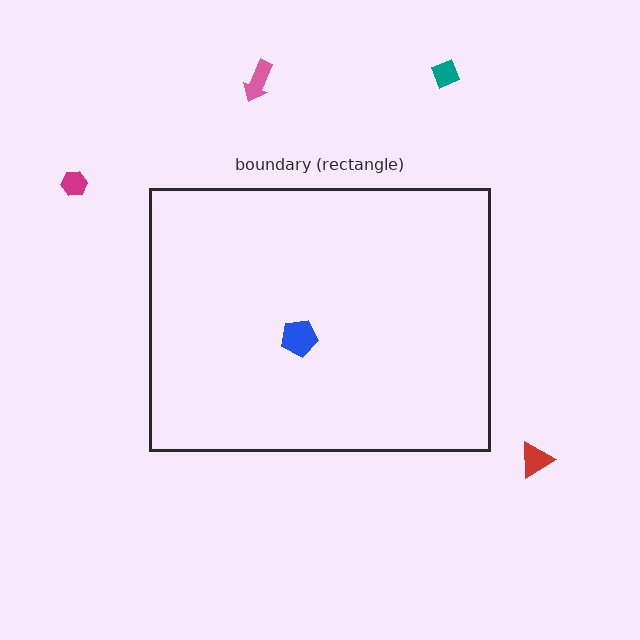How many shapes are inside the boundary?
1 inside, 4 outside.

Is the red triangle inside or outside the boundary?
Outside.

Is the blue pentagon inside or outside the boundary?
Inside.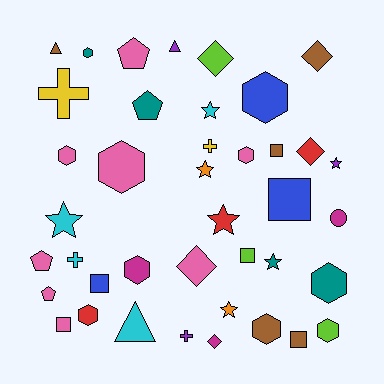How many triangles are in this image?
There are 3 triangles.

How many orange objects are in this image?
There are 2 orange objects.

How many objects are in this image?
There are 40 objects.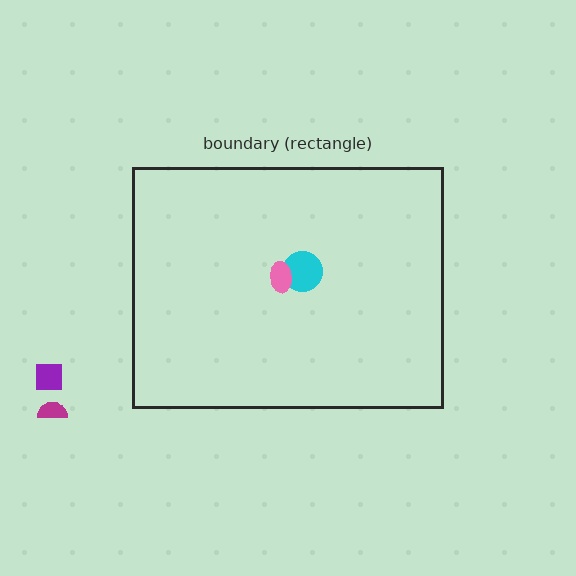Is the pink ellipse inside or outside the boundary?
Inside.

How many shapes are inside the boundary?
2 inside, 2 outside.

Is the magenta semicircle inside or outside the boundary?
Outside.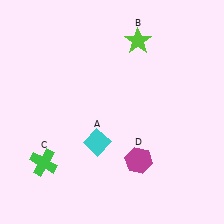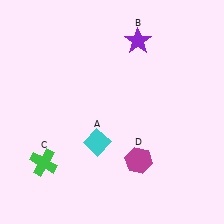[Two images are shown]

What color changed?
The star (B) changed from lime in Image 1 to purple in Image 2.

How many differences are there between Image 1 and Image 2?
There is 1 difference between the two images.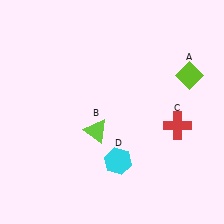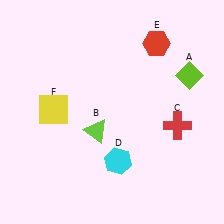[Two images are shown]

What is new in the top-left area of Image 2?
A yellow square (F) was added in the top-left area of Image 2.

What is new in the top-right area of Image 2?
A red hexagon (E) was added in the top-right area of Image 2.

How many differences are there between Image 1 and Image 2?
There are 2 differences between the two images.